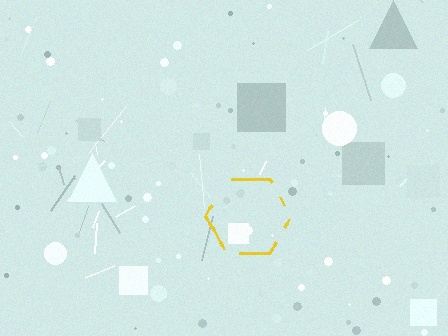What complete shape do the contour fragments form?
The contour fragments form a hexagon.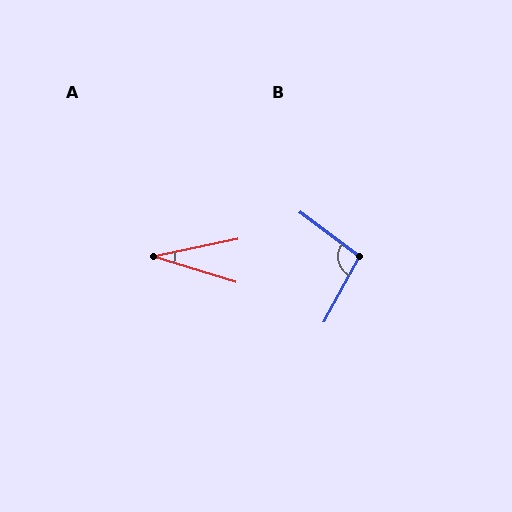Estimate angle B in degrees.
Approximately 99 degrees.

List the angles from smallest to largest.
A (29°), B (99°).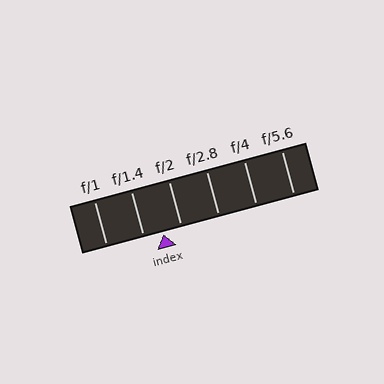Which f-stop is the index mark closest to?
The index mark is closest to f/2.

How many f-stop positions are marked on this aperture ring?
There are 6 f-stop positions marked.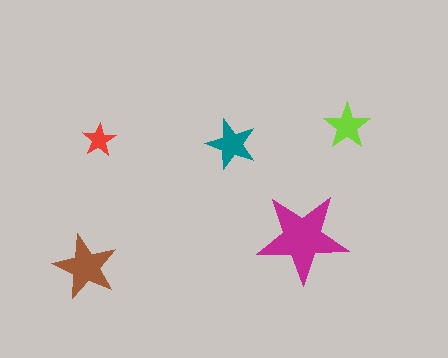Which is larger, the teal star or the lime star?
The teal one.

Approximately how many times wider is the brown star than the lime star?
About 1.5 times wider.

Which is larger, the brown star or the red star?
The brown one.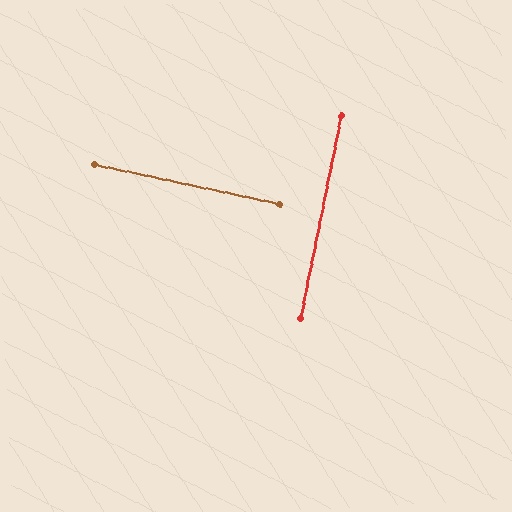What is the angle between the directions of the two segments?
Approximately 89 degrees.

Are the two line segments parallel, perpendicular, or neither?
Perpendicular — they meet at approximately 89°.